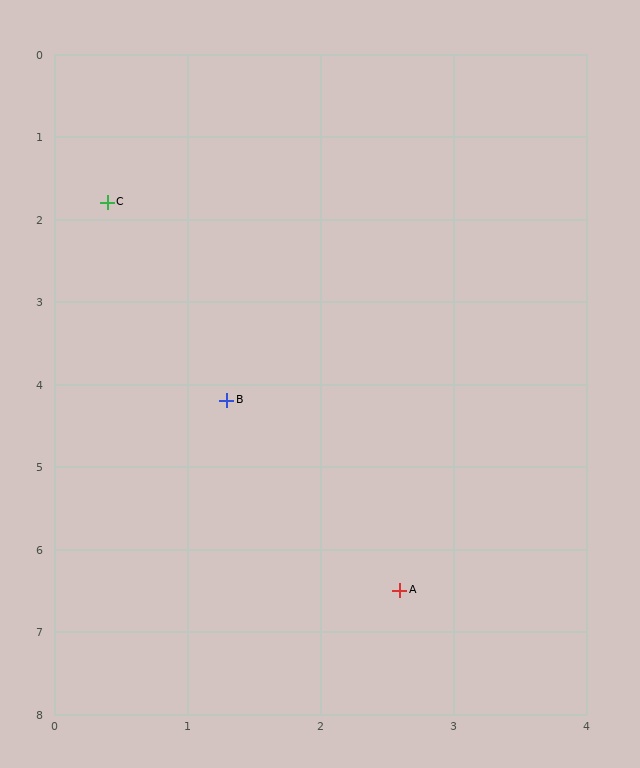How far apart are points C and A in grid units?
Points C and A are about 5.2 grid units apart.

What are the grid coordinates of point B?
Point B is at approximately (1.3, 4.2).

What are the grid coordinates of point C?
Point C is at approximately (0.4, 1.8).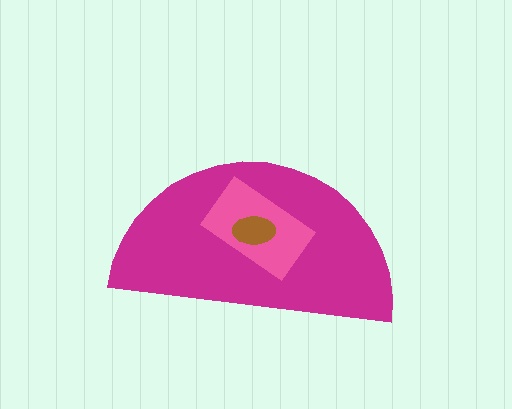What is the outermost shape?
The magenta semicircle.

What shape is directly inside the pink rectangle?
The brown ellipse.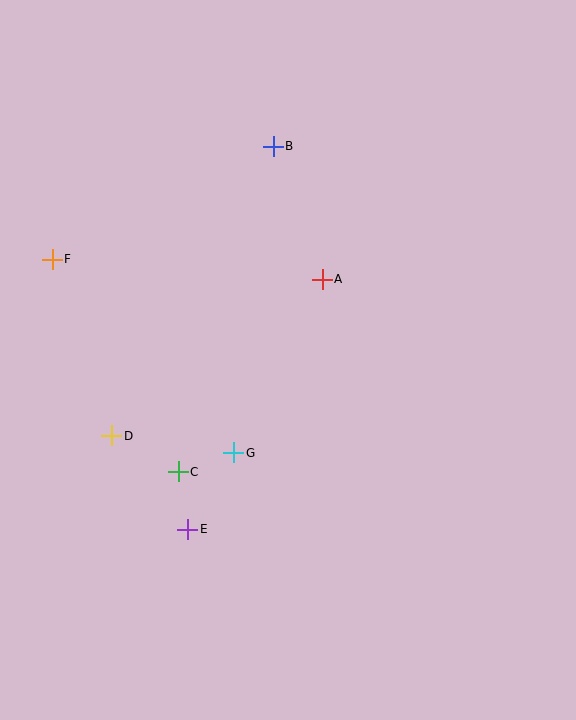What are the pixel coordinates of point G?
Point G is at (234, 453).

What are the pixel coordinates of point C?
Point C is at (178, 472).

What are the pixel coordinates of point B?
Point B is at (273, 146).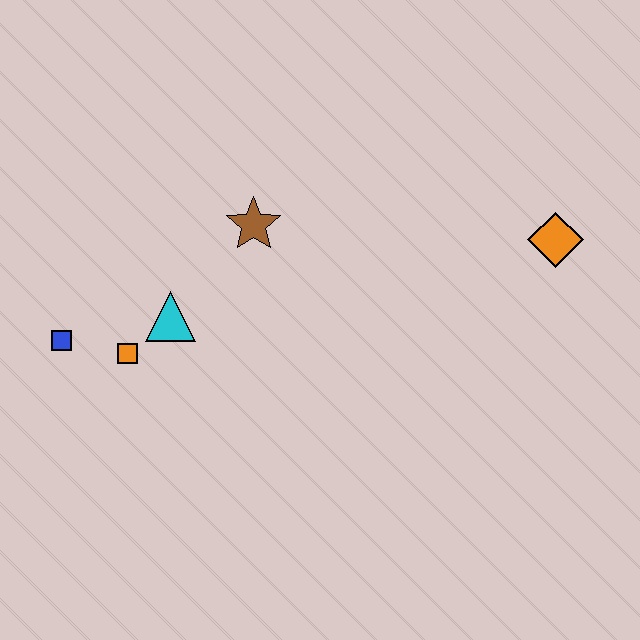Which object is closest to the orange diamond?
The brown star is closest to the orange diamond.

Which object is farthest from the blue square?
The orange diamond is farthest from the blue square.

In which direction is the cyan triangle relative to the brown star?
The cyan triangle is below the brown star.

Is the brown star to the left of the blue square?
No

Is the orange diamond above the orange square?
Yes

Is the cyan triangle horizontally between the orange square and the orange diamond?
Yes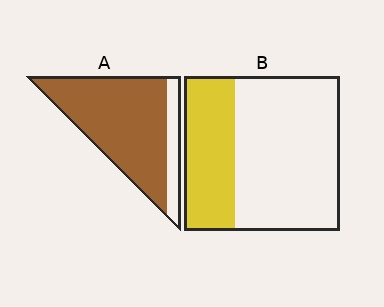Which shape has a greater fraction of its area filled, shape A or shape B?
Shape A.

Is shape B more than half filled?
No.